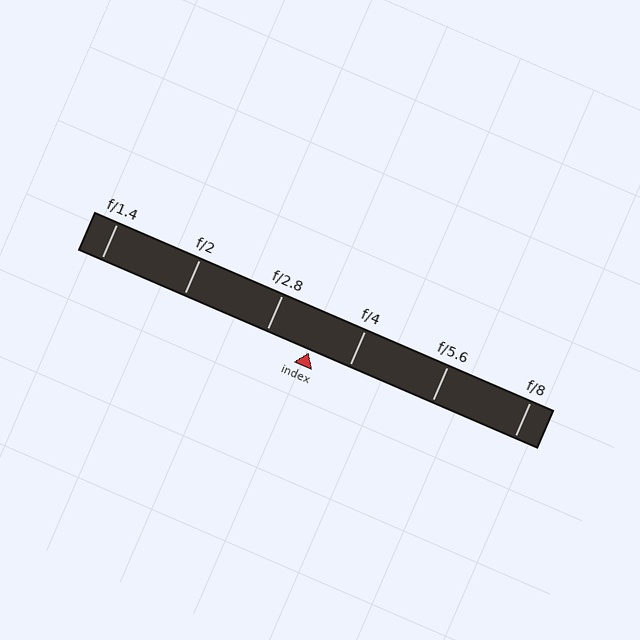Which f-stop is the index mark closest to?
The index mark is closest to f/4.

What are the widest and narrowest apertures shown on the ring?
The widest aperture shown is f/1.4 and the narrowest is f/8.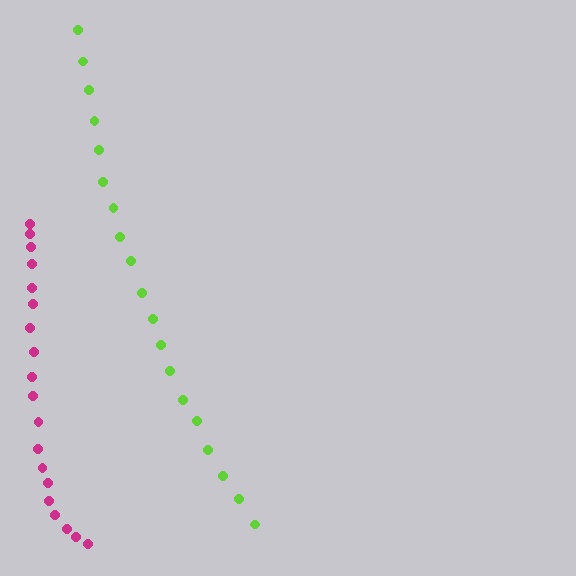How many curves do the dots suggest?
There are 2 distinct paths.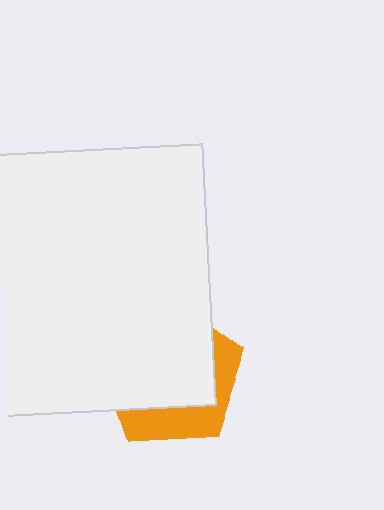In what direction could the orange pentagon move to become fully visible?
The orange pentagon could move toward the lower-right. That would shift it out from behind the white square entirely.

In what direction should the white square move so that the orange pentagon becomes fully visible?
The white square should move toward the upper-left. That is the shortest direction to clear the overlap and leave the orange pentagon fully visible.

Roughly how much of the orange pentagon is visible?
A small part of it is visible (roughly 31%).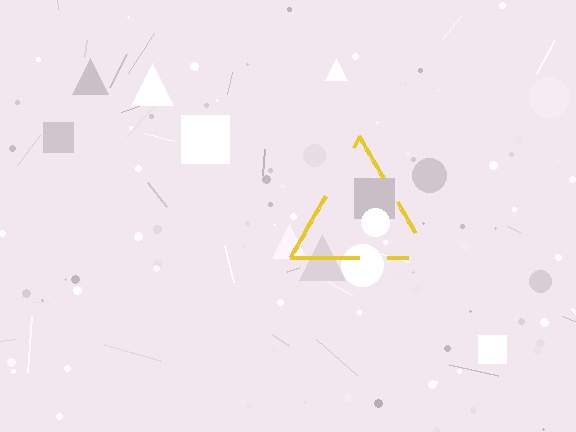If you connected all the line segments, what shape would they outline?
They would outline a triangle.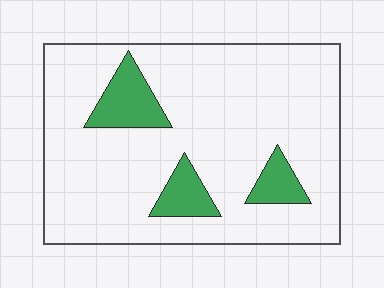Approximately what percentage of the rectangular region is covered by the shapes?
Approximately 15%.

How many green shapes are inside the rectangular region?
3.